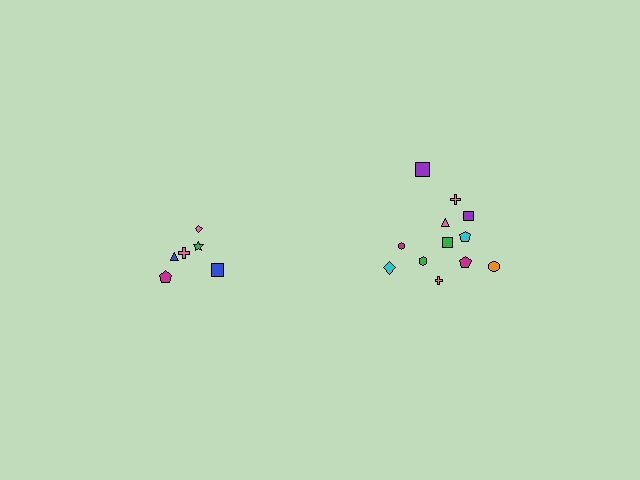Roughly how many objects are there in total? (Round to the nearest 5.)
Roughly 20 objects in total.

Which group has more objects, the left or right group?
The right group.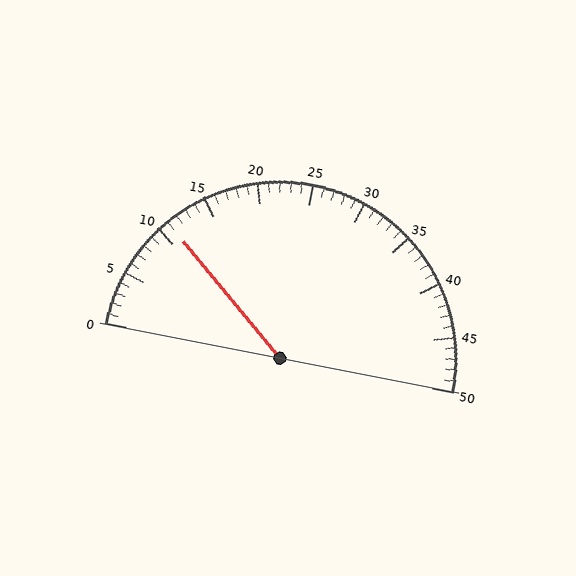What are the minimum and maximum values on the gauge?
The gauge ranges from 0 to 50.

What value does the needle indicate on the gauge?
The needle indicates approximately 11.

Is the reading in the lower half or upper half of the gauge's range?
The reading is in the lower half of the range (0 to 50).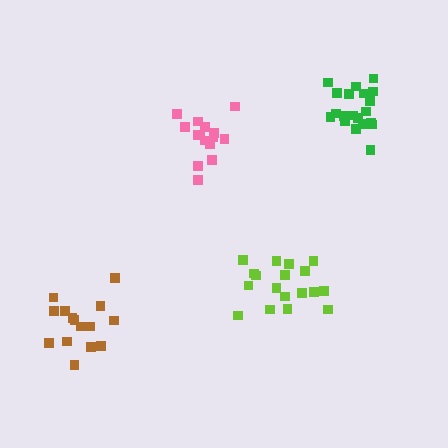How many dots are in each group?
Group 1: 15 dots, Group 2: 15 dots, Group 3: 20 dots, Group 4: 18 dots (68 total).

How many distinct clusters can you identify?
There are 4 distinct clusters.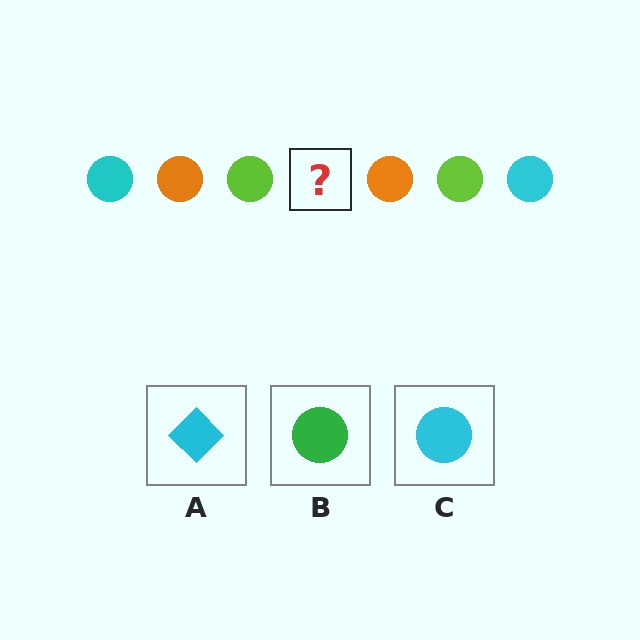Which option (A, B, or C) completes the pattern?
C.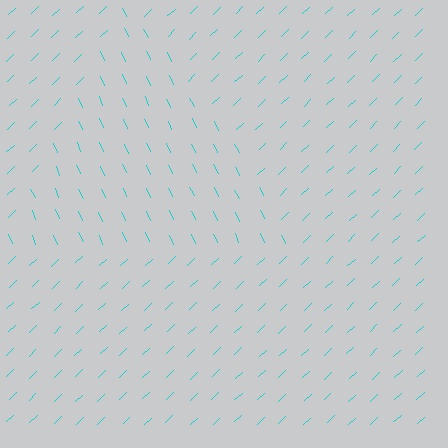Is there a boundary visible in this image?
Yes, there is a texture boundary formed by a change in line orientation.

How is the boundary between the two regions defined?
The boundary is defined purely by a change in line orientation (approximately 71 degrees difference). All lines are the same color and thickness.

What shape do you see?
I see a triangle.